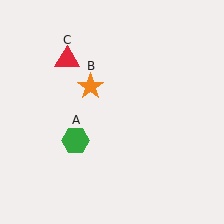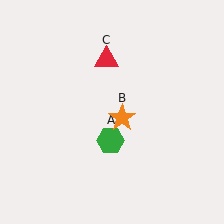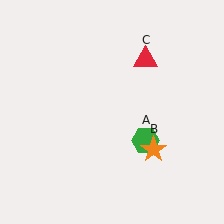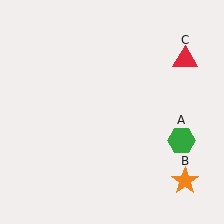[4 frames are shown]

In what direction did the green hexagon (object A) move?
The green hexagon (object A) moved right.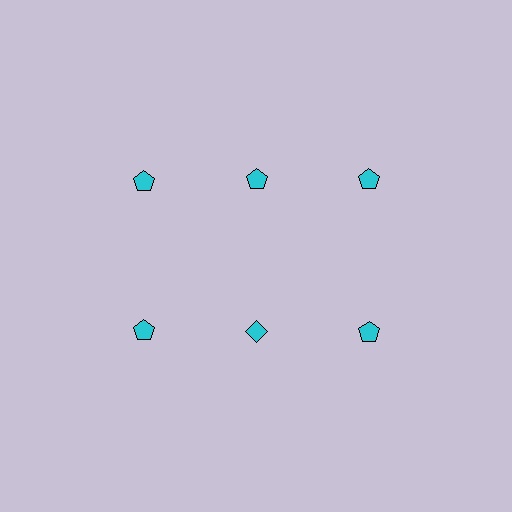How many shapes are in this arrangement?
There are 6 shapes arranged in a grid pattern.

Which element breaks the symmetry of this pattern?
The cyan diamond in the second row, second from left column breaks the symmetry. All other shapes are cyan pentagons.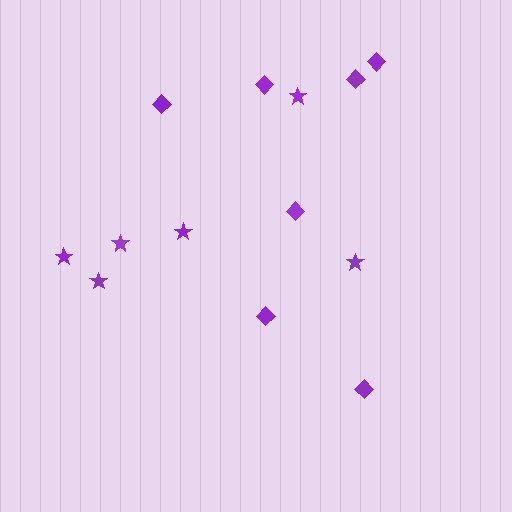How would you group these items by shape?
There are 2 groups: one group of diamonds (7) and one group of stars (6).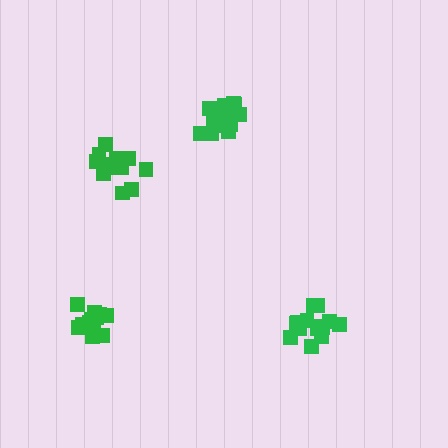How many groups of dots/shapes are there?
There are 4 groups.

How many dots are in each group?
Group 1: 16 dots, Group 2: 18 dots, Group 3: 15 dots, Group 4: 15 dots (64 total).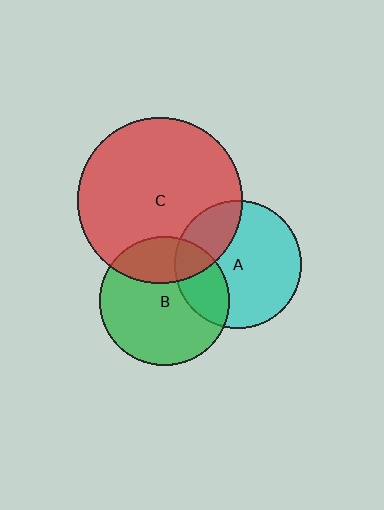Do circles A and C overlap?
Yes.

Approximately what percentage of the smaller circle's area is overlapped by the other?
Approximately 25%.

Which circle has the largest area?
Circle C (red).